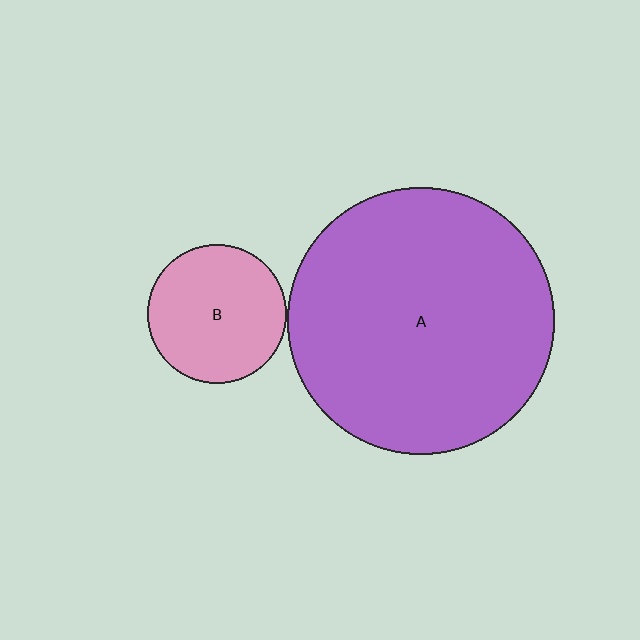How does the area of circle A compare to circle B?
Approximately 3.7 times.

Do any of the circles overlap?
No, none of the circles overlap.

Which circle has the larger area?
Circle A (purple).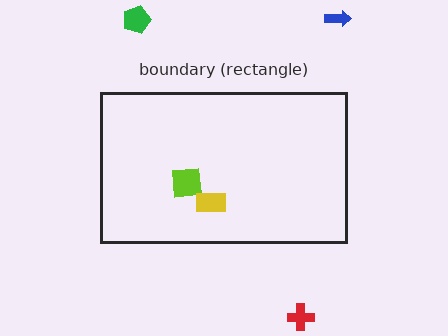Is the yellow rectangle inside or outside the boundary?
Inside.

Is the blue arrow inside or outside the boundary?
Outside.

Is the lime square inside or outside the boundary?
Inside.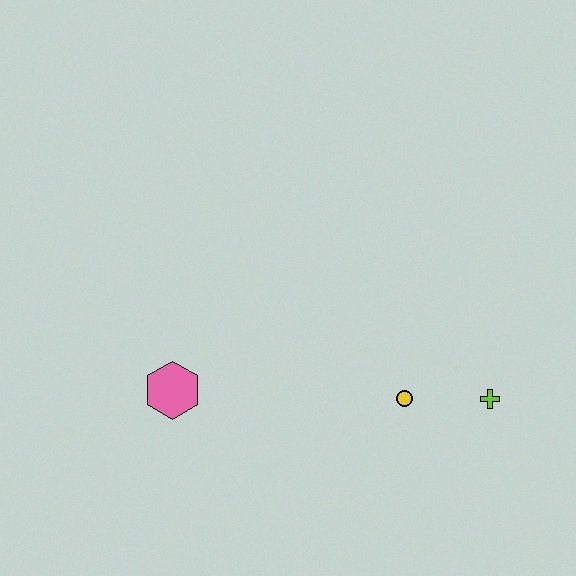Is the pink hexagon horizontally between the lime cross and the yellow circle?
No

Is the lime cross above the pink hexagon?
No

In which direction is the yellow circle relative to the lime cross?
The yellow circle is to the left of the lime cross.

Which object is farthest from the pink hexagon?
The lime cross is farthest from the pink hexagon.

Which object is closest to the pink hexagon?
The yellow circle is closest to the pink hexagon.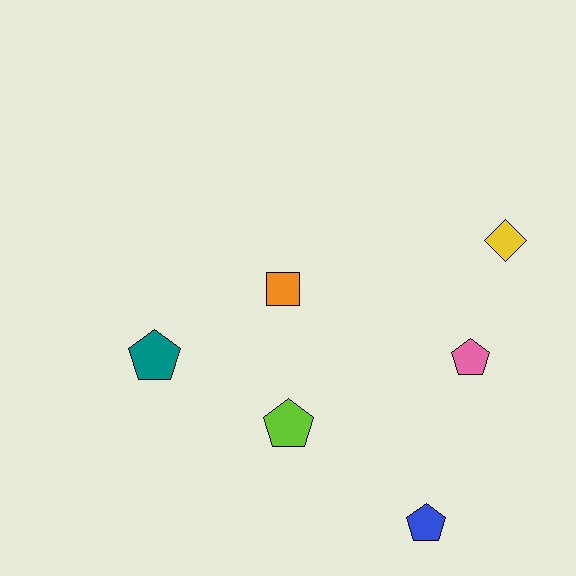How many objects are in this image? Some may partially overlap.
There are 6 objects.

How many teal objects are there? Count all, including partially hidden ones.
There is 1 teal object.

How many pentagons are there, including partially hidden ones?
There are 4 pentagons.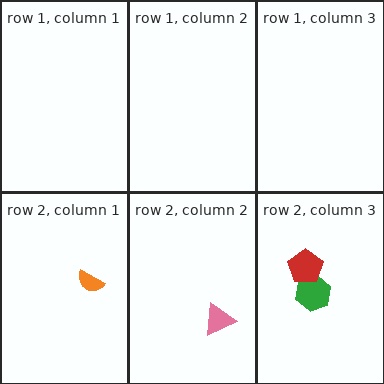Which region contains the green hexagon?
The row 2, column 3 region.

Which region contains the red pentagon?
The row 2, column 3 region.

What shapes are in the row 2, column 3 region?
The green hexagon, the red pentagon.